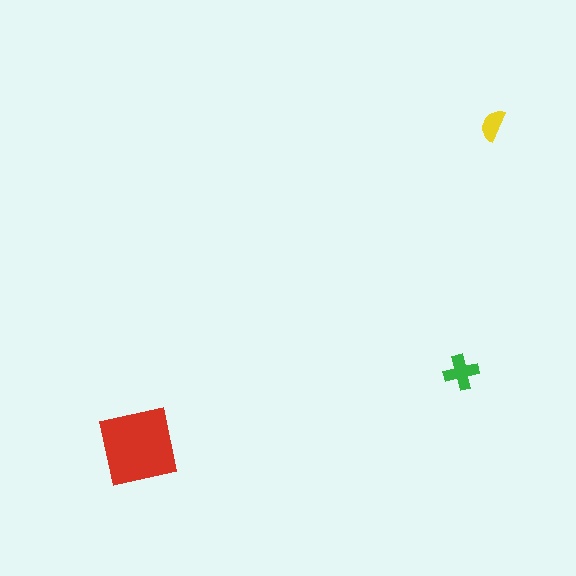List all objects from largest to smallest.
The red square, the green cross, the yellow semicircle.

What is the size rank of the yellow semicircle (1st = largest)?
3rd.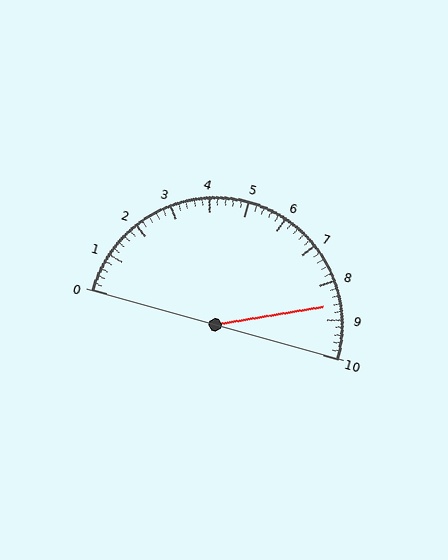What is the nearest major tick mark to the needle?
The nearest major tick mark is 9.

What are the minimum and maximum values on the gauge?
The gauge ranges from 0 to 10.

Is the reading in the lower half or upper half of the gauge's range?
The reading is in the upper half of the range (0 to 10).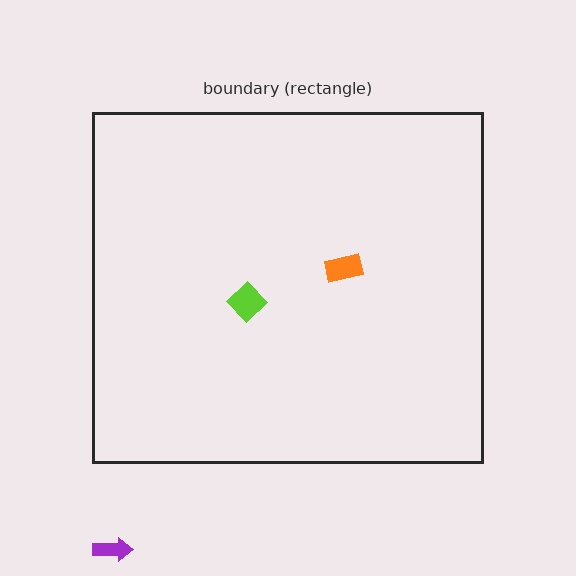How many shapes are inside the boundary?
2 inside, 1 outside.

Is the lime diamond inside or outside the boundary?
Inside.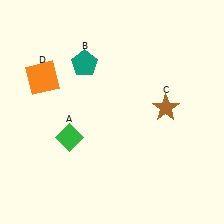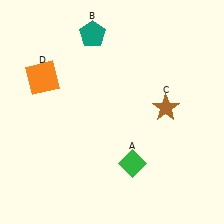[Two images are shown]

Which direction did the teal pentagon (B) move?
The teal pentagon (B) moved up.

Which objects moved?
The objects that moved are: the green diamond (A), the teal pentagon (B).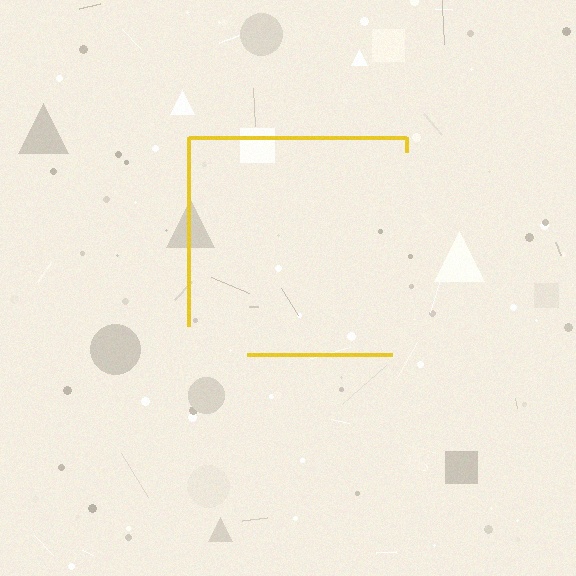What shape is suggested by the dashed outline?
The dashed outline suggests a square.